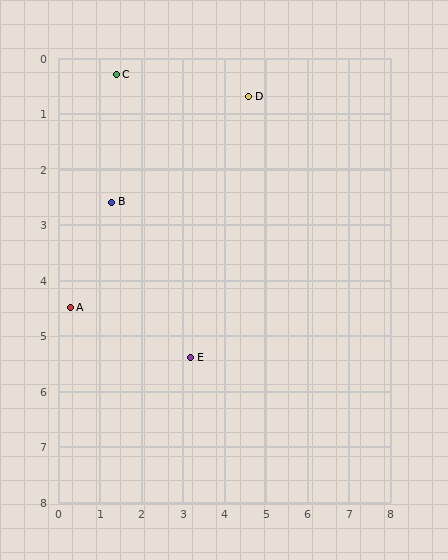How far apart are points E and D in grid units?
Points E and D are about 4.9 grid units apart.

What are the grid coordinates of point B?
Point B is at approximately (1.3, 2.6).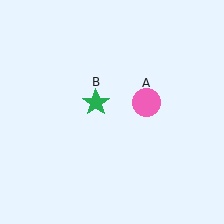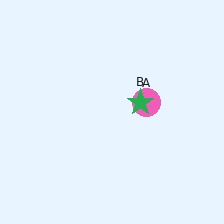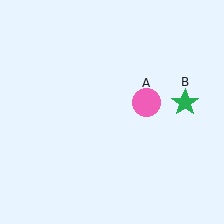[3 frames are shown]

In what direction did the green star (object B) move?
The green star (object B) moved right.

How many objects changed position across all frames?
1 object changed position: green star (object B).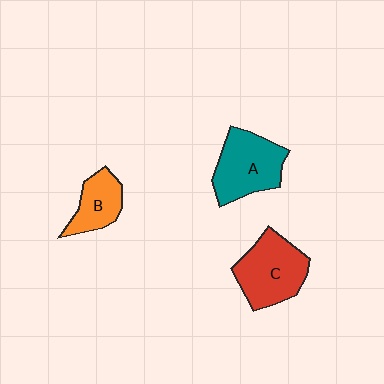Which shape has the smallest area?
Shape B (orange).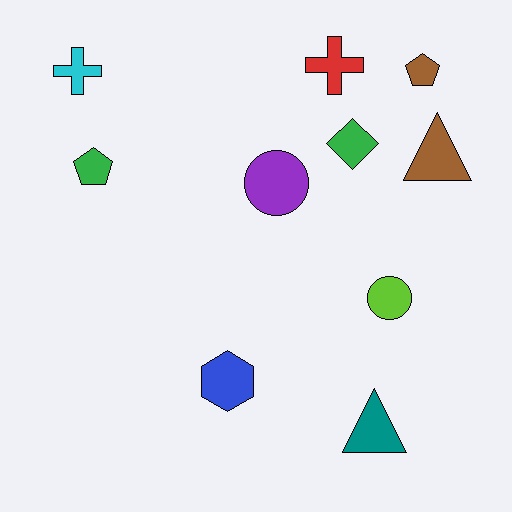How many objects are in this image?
There are 10 objects.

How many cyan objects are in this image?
There is 1 cyan object.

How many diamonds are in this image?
There is 1 diamond.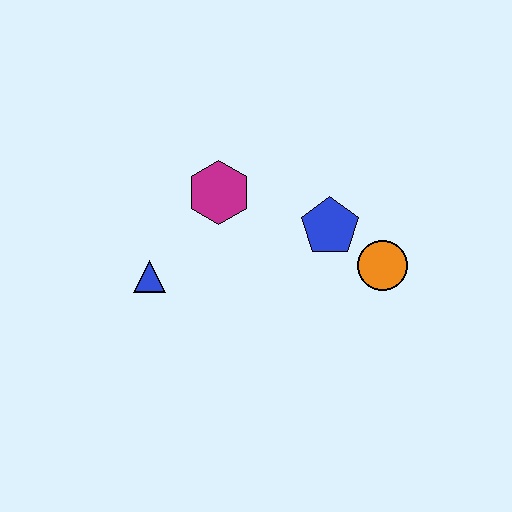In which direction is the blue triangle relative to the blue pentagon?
The blue triangle is to the left of the blue pentagon.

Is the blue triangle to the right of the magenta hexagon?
No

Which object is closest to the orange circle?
The blue pentagon is closest to the orange circle.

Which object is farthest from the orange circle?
The blue triangle is farthest from the orange circle.